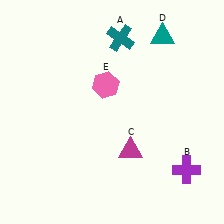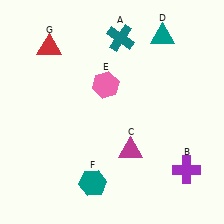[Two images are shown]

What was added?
A teal hexagon (F), a red triangle (G) were added in Image 2.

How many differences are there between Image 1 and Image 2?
There are 2 differences between the two images.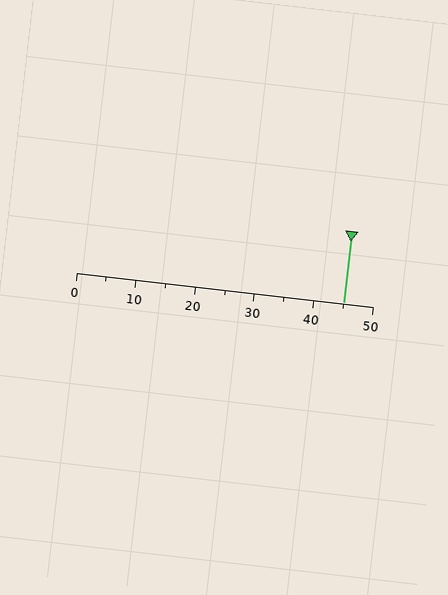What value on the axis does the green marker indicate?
The marker indicates approximately 45.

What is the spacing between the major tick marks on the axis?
The major ticks are spaced 10 apart.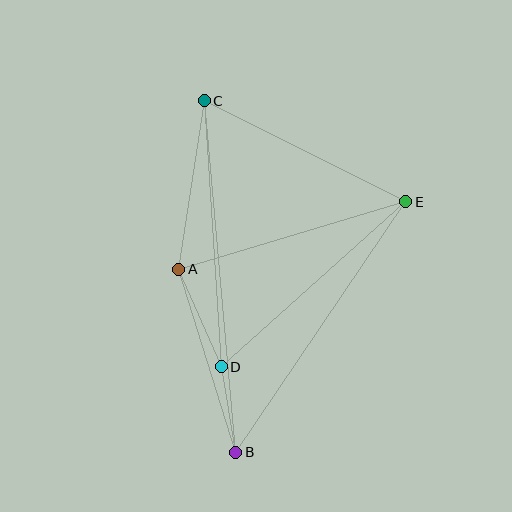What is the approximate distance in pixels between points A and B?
The distance between A and B is approximately 192 pixels.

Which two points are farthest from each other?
Points B and C are farthest from each other.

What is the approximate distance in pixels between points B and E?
The distance between B and E is approximately 302 pixels.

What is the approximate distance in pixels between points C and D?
The distance between C and D is approximately 267 pixels.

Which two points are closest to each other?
Points B and D are closest to each other.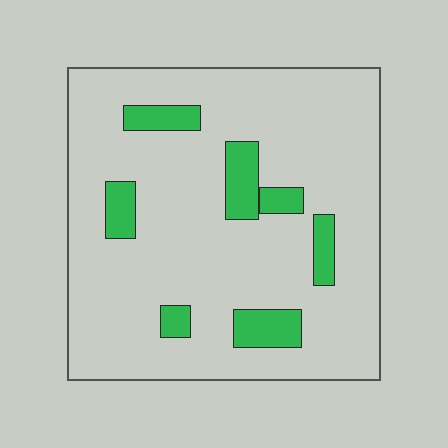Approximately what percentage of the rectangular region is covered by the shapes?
Approximately 15%.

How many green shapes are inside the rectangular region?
7.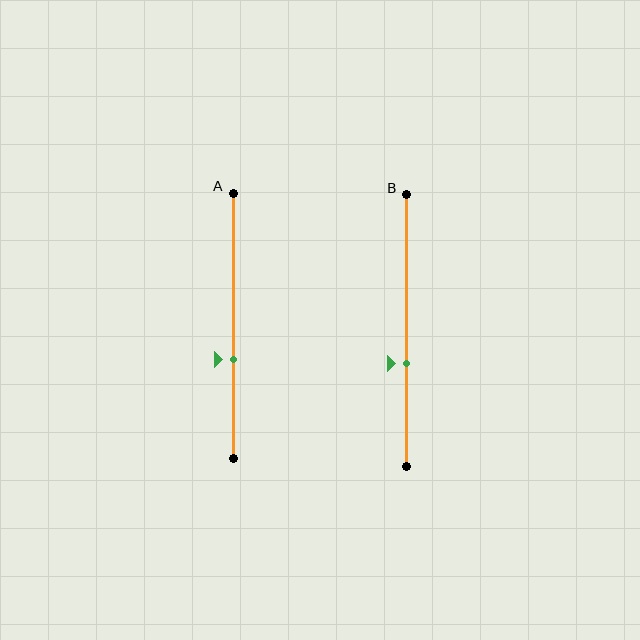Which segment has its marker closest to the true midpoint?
Segment B has its marker closest to the true midpoint.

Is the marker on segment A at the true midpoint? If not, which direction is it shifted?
No, the marker on segment A is shifted downward by about 13% of the segment length.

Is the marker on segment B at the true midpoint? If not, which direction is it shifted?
No, the marker on segment B is shifted downward by about 12% of the segment length.